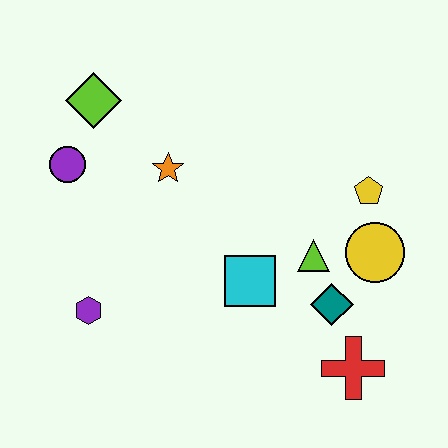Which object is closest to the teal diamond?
The lime triangle is closest to the teal diamond.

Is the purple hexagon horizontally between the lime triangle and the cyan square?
No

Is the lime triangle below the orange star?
Yes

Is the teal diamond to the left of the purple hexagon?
No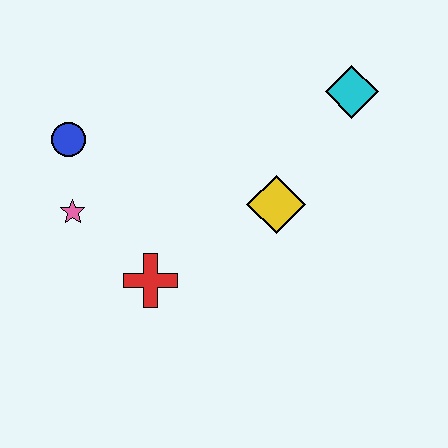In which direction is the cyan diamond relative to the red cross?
The cyan diamond is to the right of the red cross.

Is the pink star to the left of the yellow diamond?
Yes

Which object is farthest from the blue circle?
The cyan diamond is farthest from the blue circle.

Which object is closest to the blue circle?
The pink star is closest to the blue circle.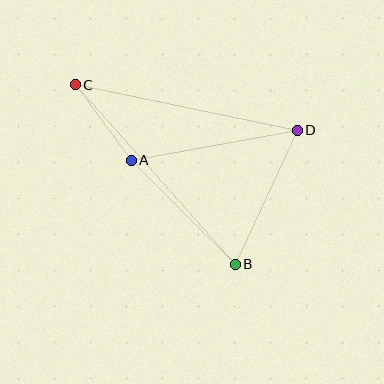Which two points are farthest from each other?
Points B and C are farthest from each other.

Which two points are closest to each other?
Points A and C are closest to each other.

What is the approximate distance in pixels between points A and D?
The distance between A and D is approximately 168 pixels.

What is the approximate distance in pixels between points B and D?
The distance between B and D is approximately 147 pixels.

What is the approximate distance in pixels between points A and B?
The distance between A and B is approximately 147 pixels.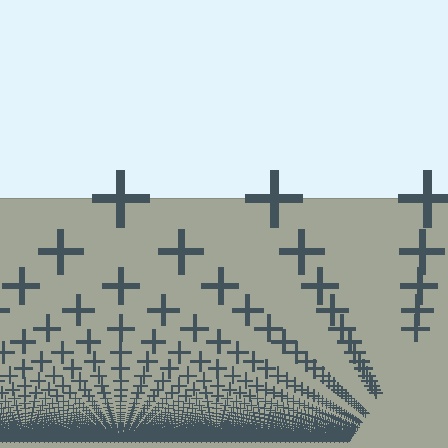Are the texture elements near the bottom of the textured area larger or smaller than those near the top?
Smaller. The gradient is inverted — elements near the bottom are smaller and denser.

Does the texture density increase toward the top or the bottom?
Density increases toward the bottom.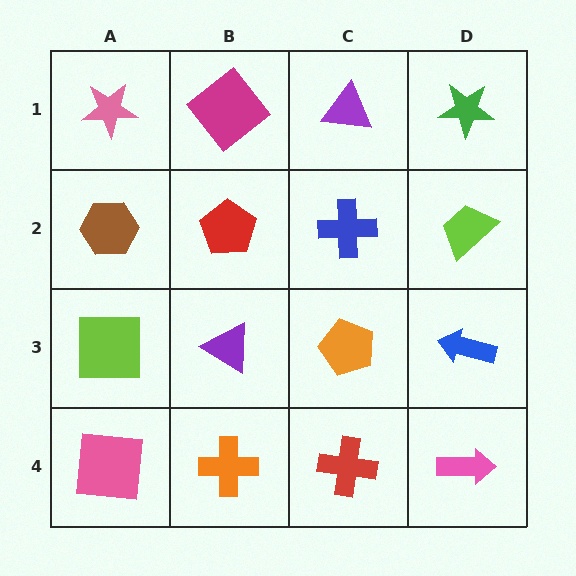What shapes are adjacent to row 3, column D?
A lime trapezoid (row 2, column D), a pink arrow (row 4, column D), an orange pentagon (row 3, column C).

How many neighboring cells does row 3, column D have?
3.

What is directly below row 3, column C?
A red cross.